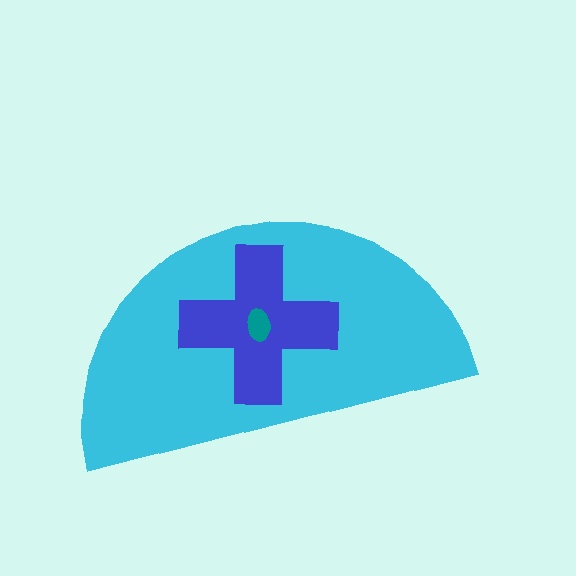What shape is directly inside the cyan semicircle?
The blue cross.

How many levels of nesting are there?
3.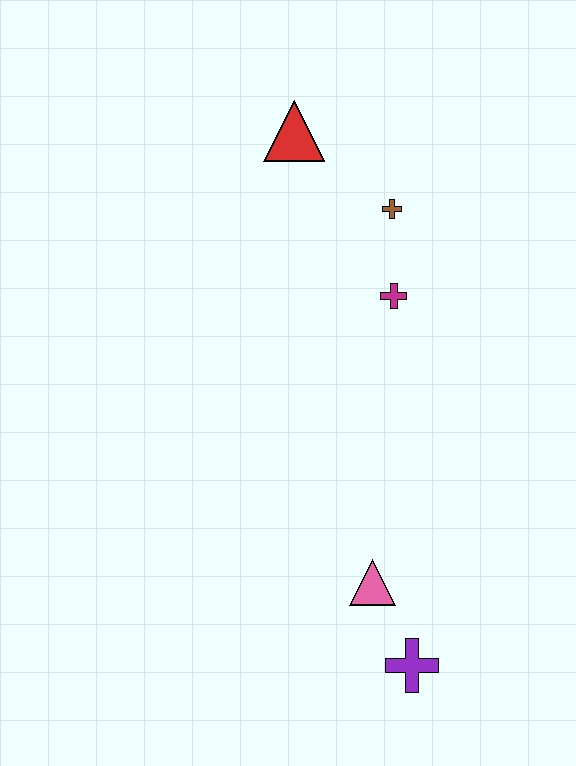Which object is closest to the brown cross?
The magenta cross is closest to the brown cross.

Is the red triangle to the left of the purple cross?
Yes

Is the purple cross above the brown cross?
No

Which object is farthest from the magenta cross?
The purple cross is farthest from the magenta cross.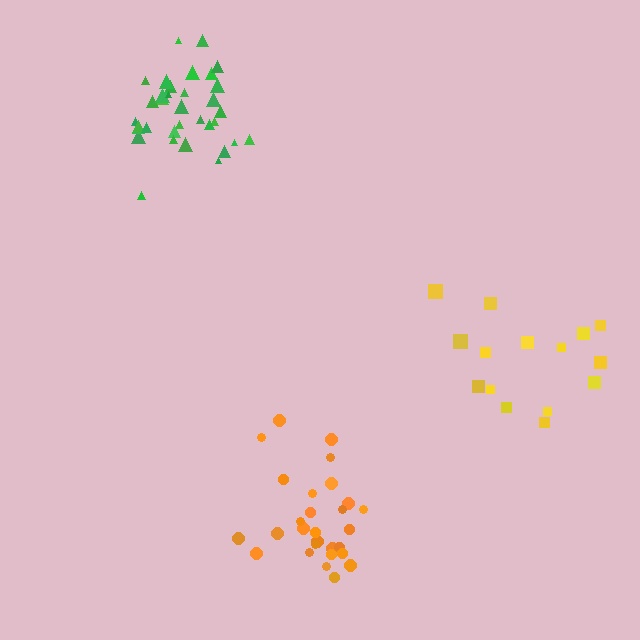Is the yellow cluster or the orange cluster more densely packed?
Orange.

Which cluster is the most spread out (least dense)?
Yellow.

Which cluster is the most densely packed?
Green.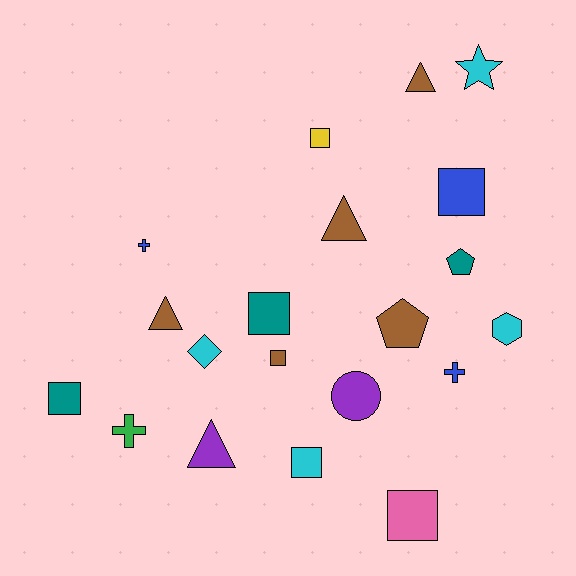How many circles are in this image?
There is 1 circle.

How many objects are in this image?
There are 20 objects.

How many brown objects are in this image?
There are 5 brown objects.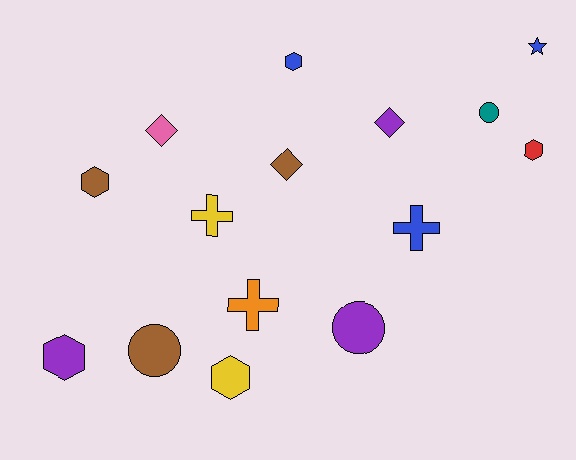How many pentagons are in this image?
There are no pentagons.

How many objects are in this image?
There are 15 objects.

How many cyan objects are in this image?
There are no cyan objects.